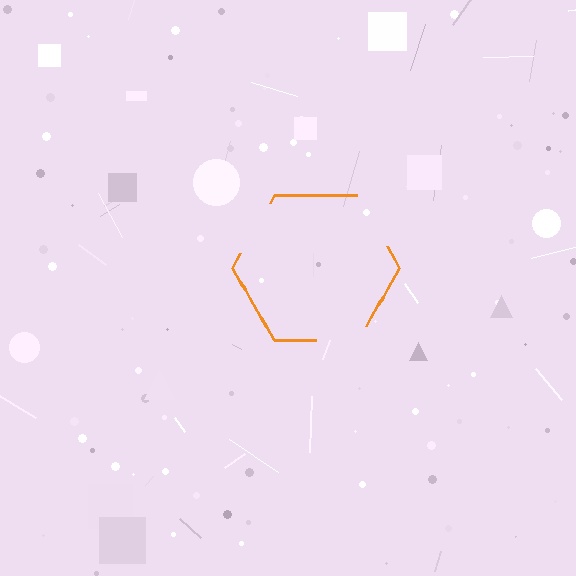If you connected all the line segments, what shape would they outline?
They would outline a hexagon.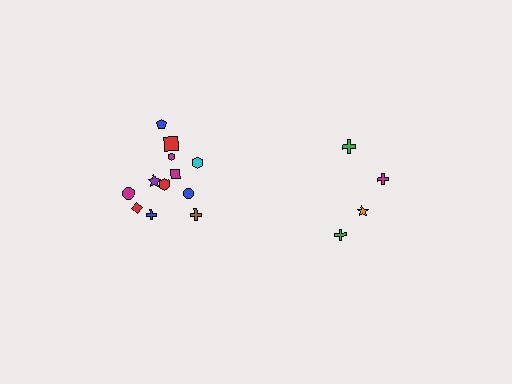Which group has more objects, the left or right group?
The left group.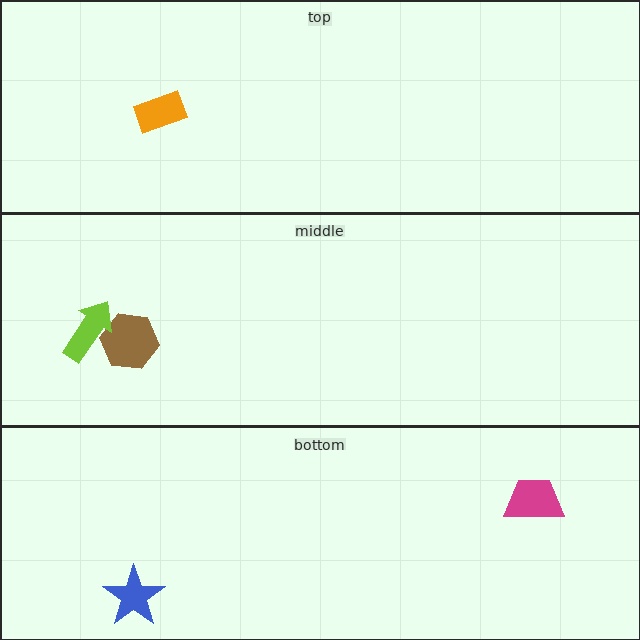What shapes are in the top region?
The orange rectangle.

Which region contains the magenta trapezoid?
The bottom region.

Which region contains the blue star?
The bottom region.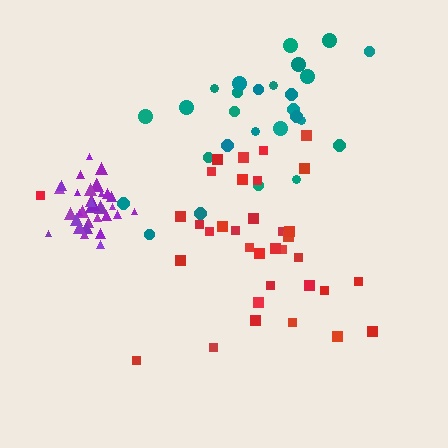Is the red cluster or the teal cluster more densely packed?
Red.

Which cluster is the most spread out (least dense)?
Teal.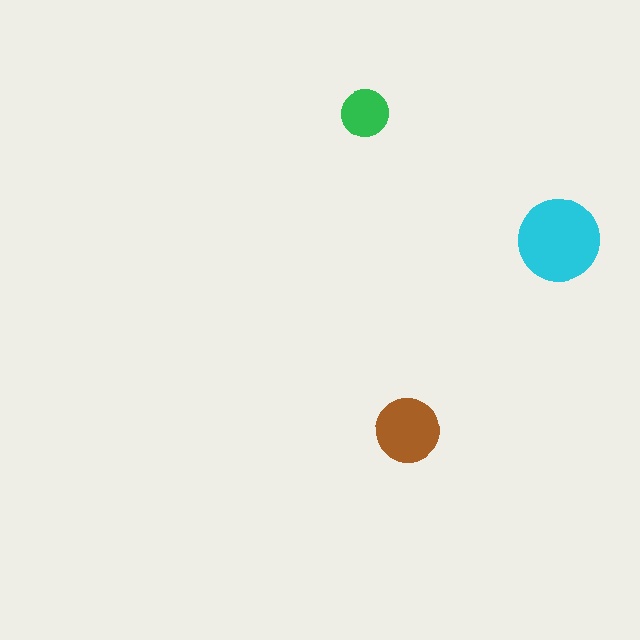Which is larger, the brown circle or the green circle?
The brown one.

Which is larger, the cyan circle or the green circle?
The cyan one.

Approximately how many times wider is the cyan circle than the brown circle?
About 1.5 times wider.